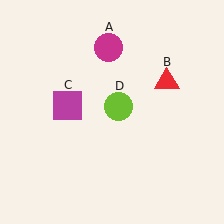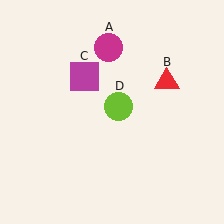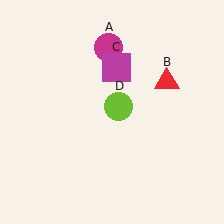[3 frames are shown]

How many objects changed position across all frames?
1 object changed position: magenta square (object C).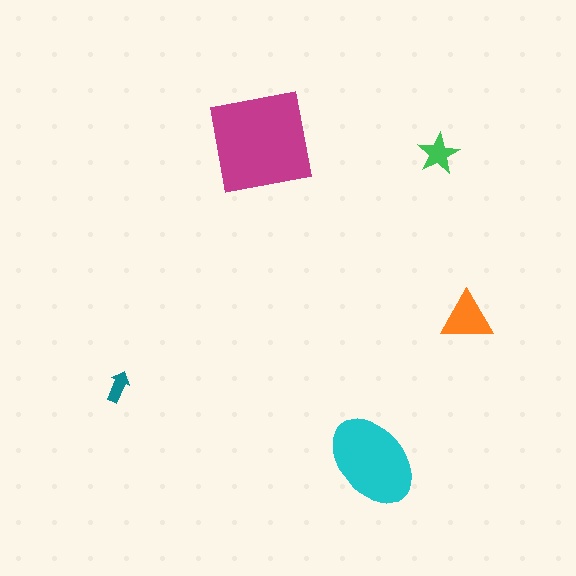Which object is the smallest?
The teal arrow.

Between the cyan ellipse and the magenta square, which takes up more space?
The magenta square.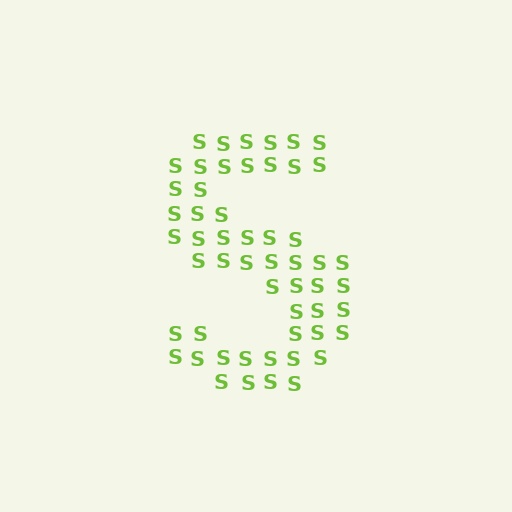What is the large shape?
The large shape is the letter S.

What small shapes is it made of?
It is made of small letter S's.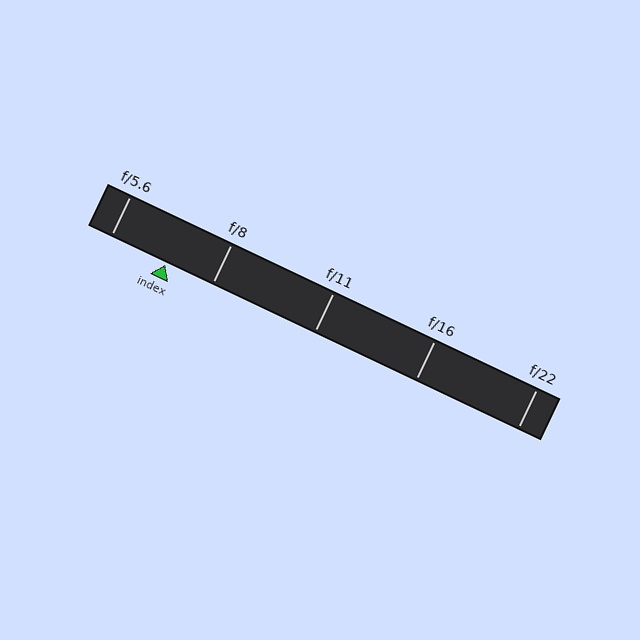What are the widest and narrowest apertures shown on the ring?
The widest aperture shown is f/5.6 and the narrowest is f/22.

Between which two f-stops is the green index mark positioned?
The index mark is between f/5.6 and f/8.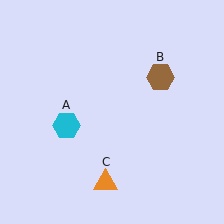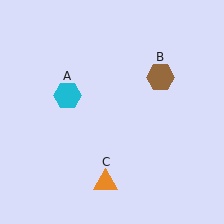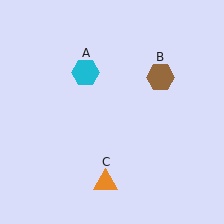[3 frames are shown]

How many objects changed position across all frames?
1 object changed position: cyan hexagon (object A).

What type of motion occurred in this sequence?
The cyan hexagon (object A) rotated clockwise around the center of the scene.